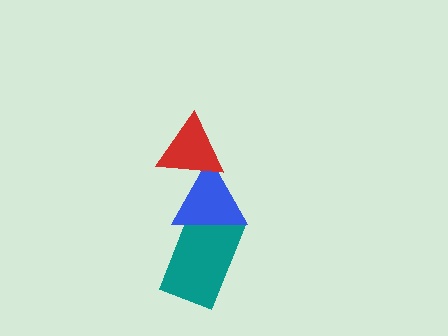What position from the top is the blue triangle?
The blue triangle is 2nd from the top.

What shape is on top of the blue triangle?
The red triangle is on top of the blue triangle.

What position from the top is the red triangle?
The red triangle is 1st from the top.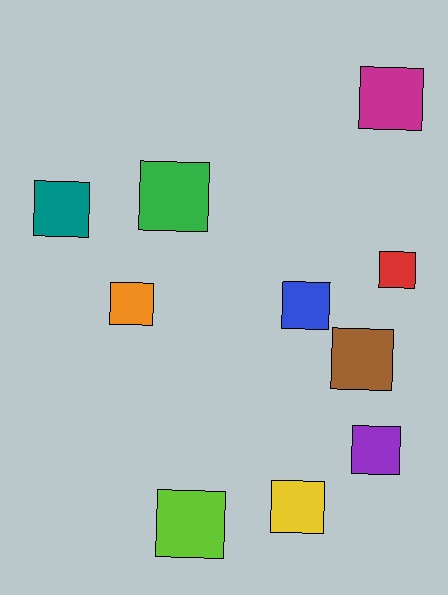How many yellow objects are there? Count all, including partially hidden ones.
There is 1 yellow object.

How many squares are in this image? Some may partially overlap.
There are 10 squares.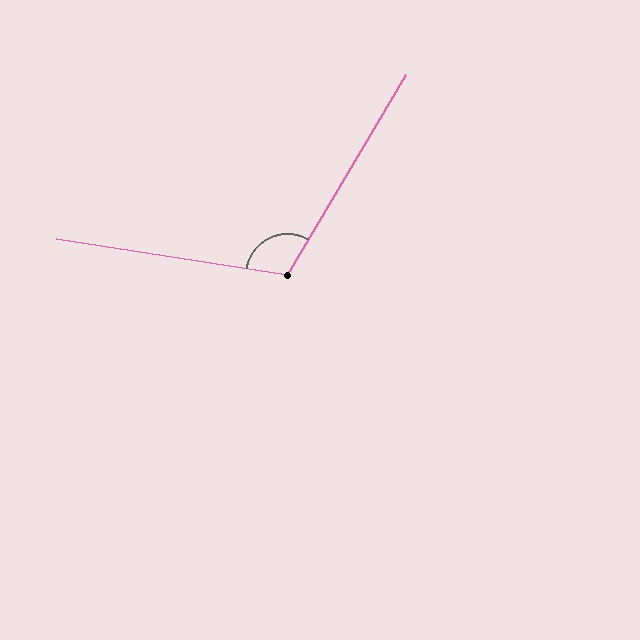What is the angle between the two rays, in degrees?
Approximately 112 degrees.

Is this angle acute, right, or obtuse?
It is obtuse.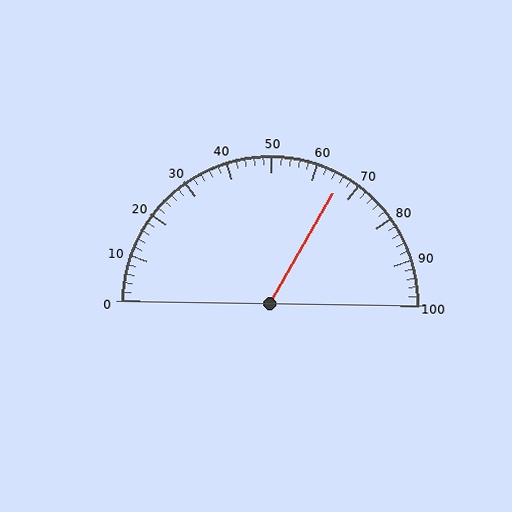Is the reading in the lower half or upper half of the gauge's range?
The reading is in the upper half of the range (0 to 100).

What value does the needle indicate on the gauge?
The needle indicates approximately 66.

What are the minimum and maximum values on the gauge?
The gauge ranges from 0 to 100.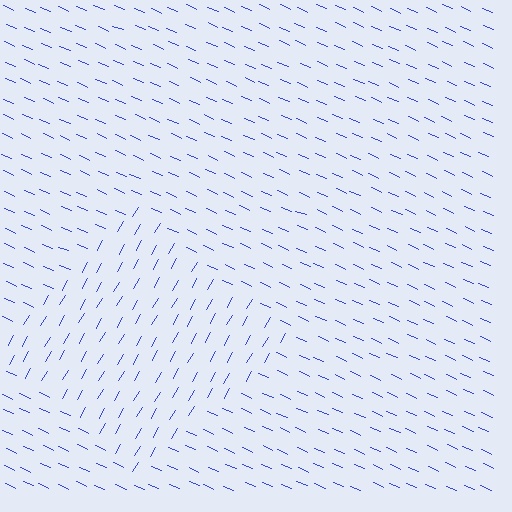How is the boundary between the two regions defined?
The boundary is defined purely by a change in line orientation (approximately 84 degrees difference). All lines are the same color and thickness.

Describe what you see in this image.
The image is filled with small blue line segments. A diamond region in the image has lines oriented differently from the surrounding lines, creating a visible texture boundary.